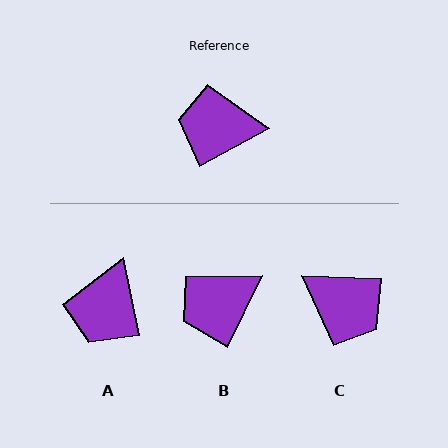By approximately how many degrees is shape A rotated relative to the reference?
Approximately 73 degrees counter-clockwise.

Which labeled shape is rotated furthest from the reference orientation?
C, about 150 degrees away.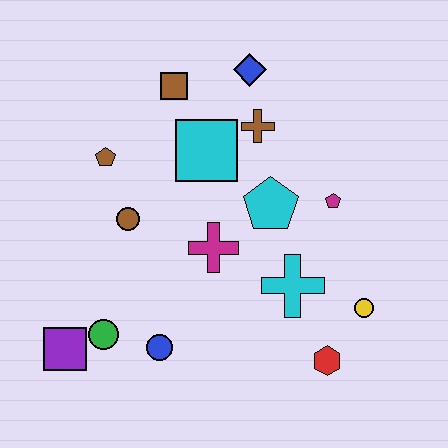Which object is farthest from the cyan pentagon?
The purple square is farthest from the cyan pentagon.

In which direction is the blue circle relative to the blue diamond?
The blue circle is below the blue diamond.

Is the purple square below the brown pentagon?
Yes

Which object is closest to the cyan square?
The brown cross is closest to the cyan square.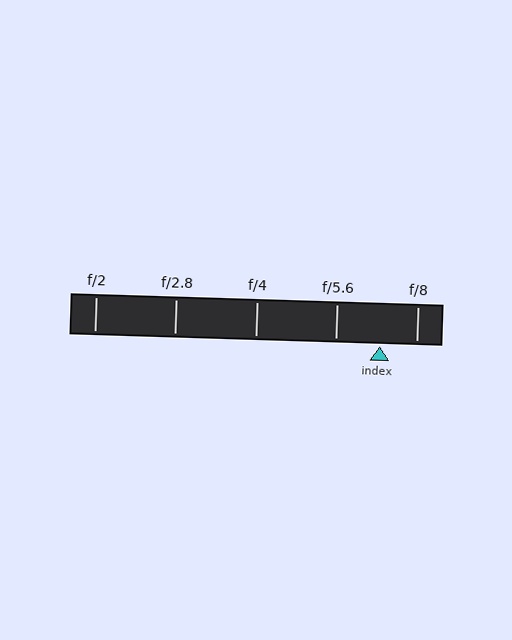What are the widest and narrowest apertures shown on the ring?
The widest aperture shown is f/2 and the narrowest is f/8.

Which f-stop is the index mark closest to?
The index mark is closest to f/8.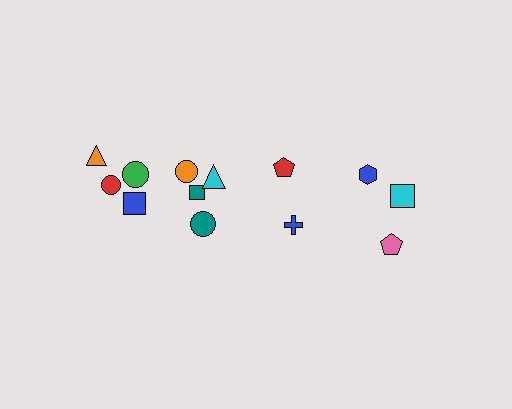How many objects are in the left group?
There are 8 objects.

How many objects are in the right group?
There are 5 objects.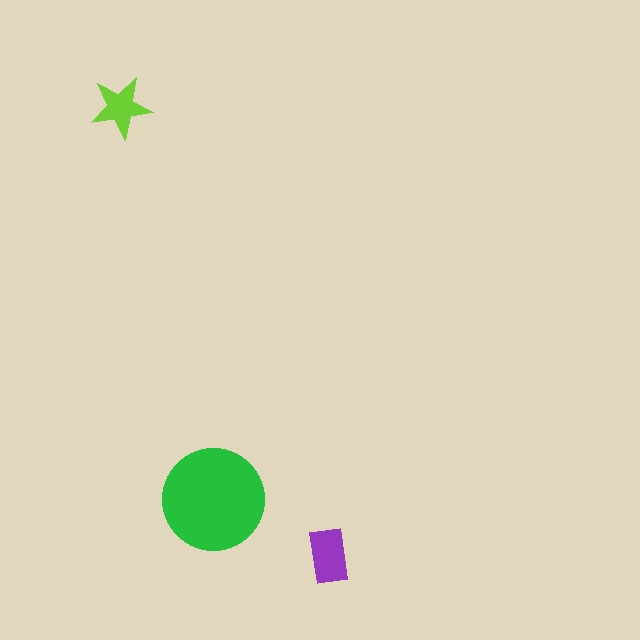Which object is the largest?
The green circle.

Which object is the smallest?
The lime star.